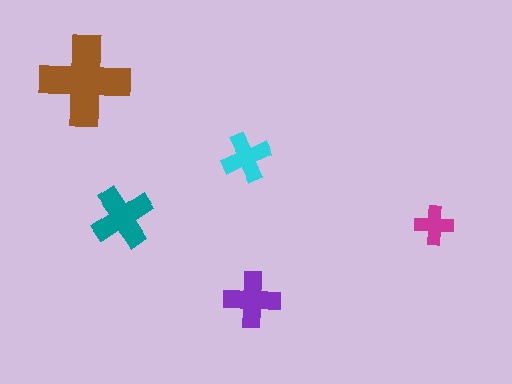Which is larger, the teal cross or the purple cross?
The teal one.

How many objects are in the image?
There are 5 objects in the image.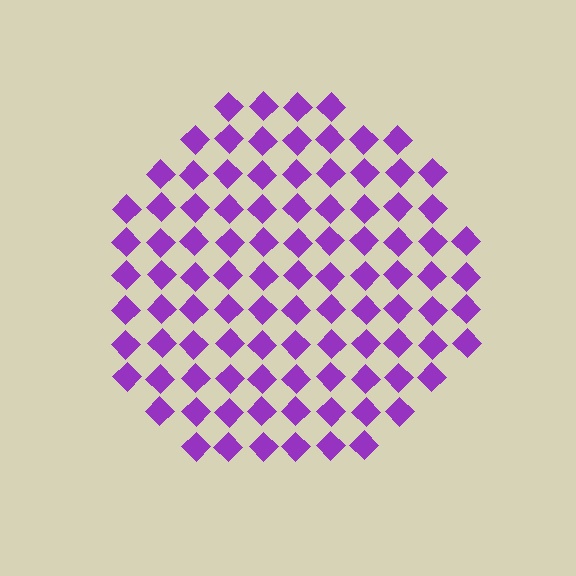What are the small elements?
The small elements are diamonds.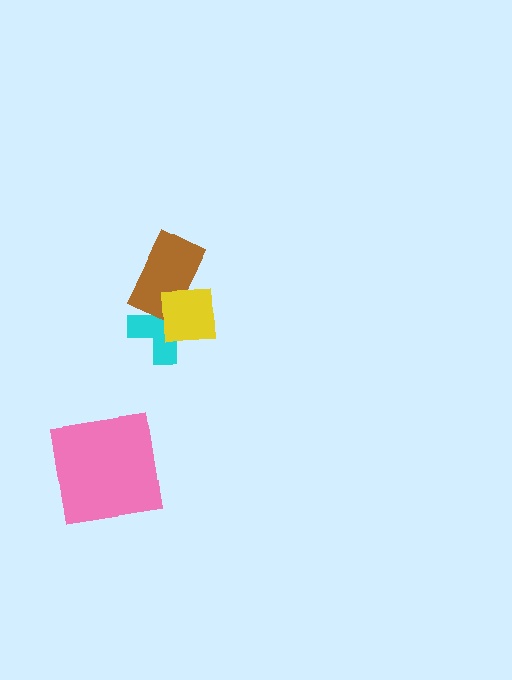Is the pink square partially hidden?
No, no other shape covers it.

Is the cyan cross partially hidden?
Yes, it is partially covered by another shape.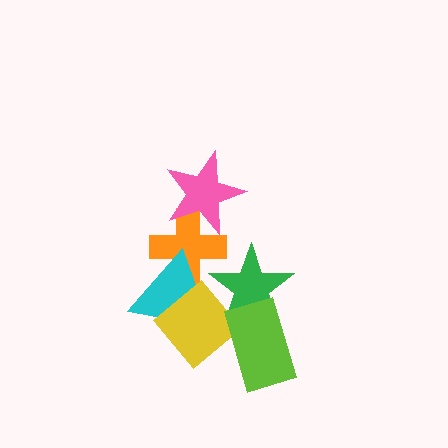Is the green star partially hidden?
Yes, it is partially covered by another shape.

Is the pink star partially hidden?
No, no other shape covers it.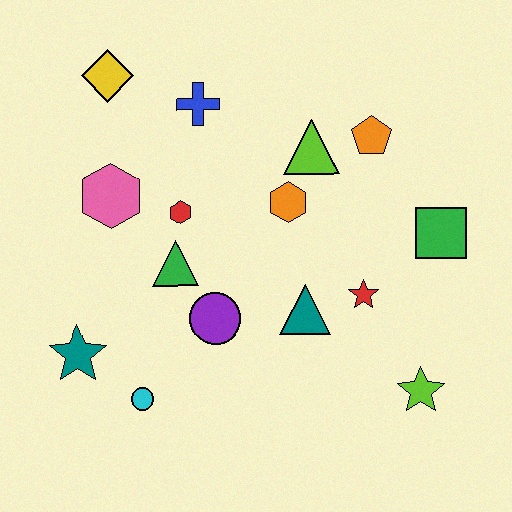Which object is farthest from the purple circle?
The yellow diamond is farthest from the purple circle.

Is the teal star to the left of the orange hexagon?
Yes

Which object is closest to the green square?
The red star is closest to the green square.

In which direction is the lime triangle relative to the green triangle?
The lime triangle is to the right of the green triangle.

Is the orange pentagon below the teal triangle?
No